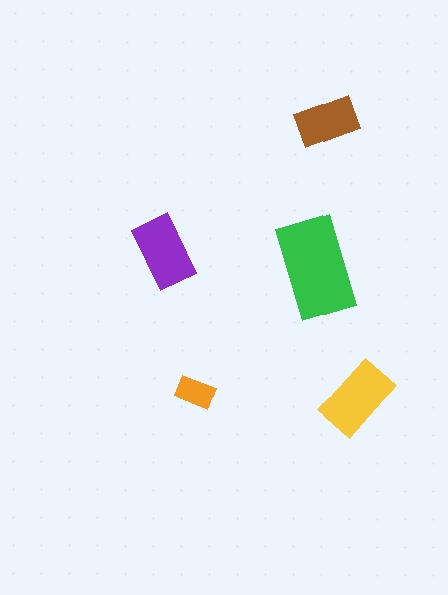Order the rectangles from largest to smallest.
the green one, the yellow one, the purple one, the brown one, the orange one.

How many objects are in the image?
There are 5 objects in the image.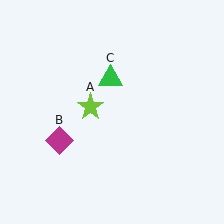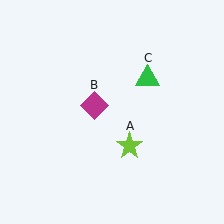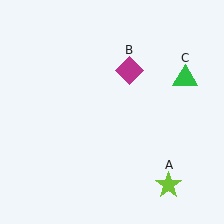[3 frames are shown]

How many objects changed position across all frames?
3 objects changed position: lime star (object A), magenta diamond (object B), green triangle (object C).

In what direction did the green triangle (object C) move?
The green triangle (object C) moved right.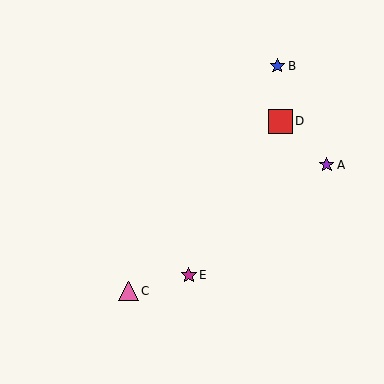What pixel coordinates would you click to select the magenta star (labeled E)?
Click at (189, 275) to select the magenta star E.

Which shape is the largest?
The red square (labeled D) is the largest.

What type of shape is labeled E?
Shape E is a magenta star.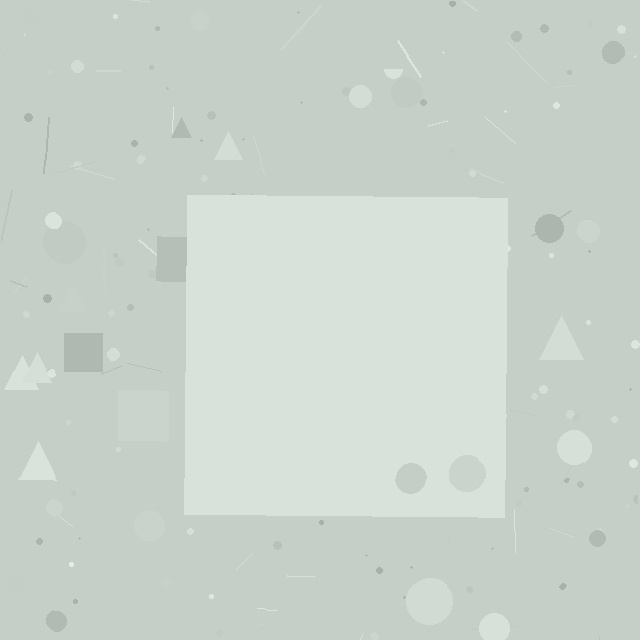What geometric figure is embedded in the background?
A square is embedded in the background.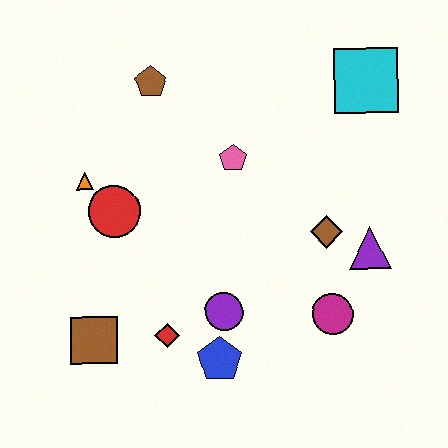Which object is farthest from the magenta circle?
The brown pentagon is farthest from the magenta circle.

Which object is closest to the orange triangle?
The red circle is closest to the orange triangle.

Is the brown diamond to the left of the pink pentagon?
No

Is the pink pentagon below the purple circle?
No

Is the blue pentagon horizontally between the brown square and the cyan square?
Yes